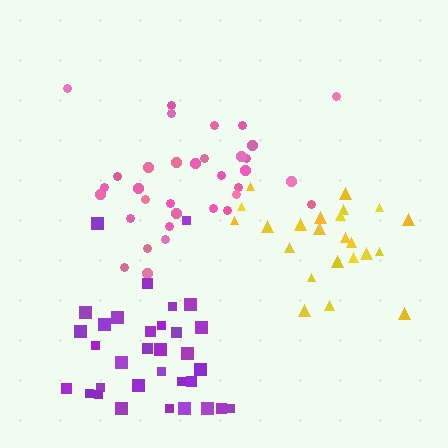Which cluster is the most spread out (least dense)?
Purple.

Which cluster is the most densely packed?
Pink.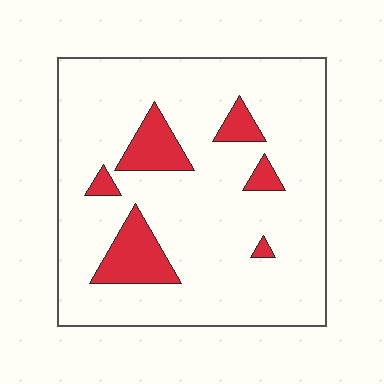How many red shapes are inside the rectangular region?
6.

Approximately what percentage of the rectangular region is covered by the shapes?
Approximately 15%.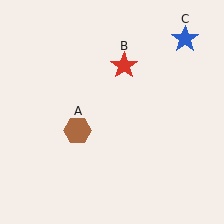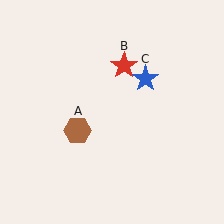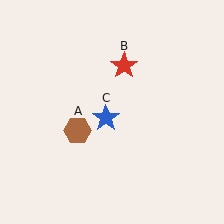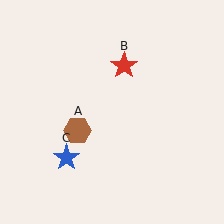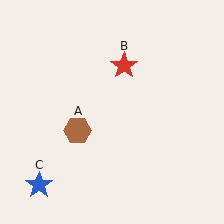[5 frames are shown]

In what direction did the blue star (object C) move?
The blue star (object C) moved down and to the left.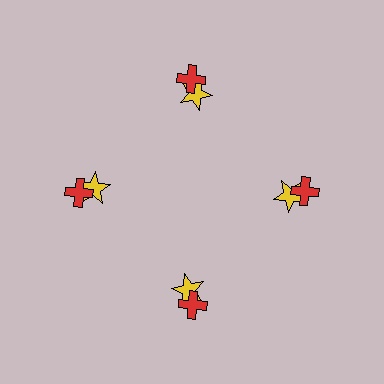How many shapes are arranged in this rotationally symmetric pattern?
There are 8 shapes, arranged in 4 groups of 2.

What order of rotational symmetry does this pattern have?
This pattern has 4-fold rotational symmetry.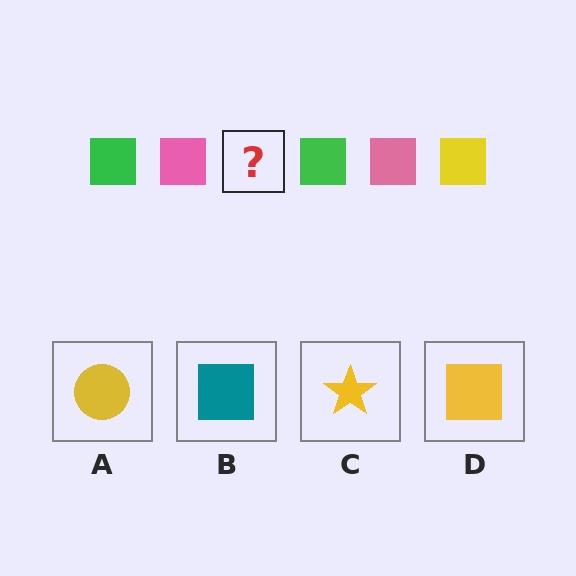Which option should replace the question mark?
Option D.